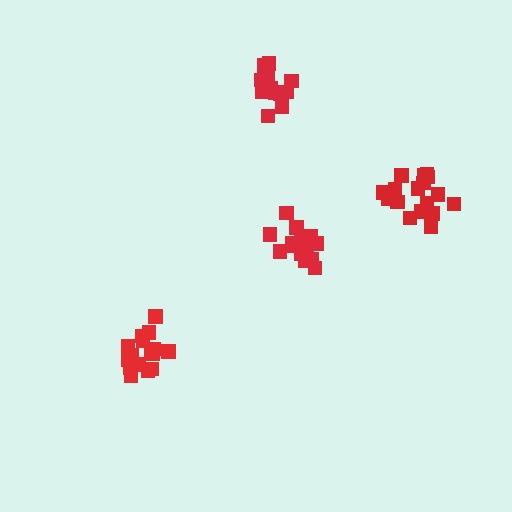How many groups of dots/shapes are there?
There are 4 groups.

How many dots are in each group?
Group 1: 14 dots, Group 2: 17 dots, Group 3: 18 dots, Group 4: 16 dots (65 total).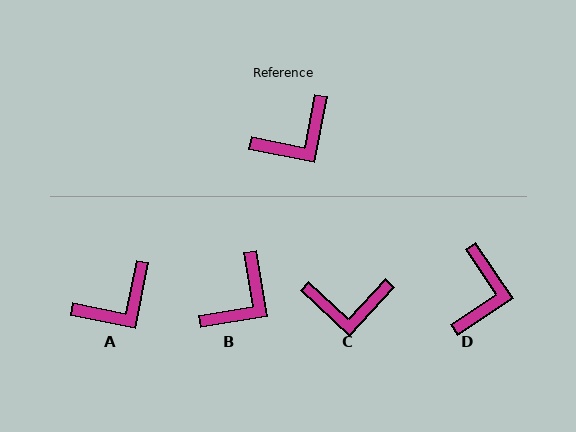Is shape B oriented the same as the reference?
No, it is off by about 21 degrees.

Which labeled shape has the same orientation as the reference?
A.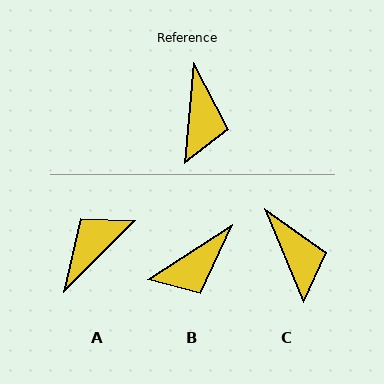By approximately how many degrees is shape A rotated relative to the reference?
Approximately 140 degrees counter-clockwise.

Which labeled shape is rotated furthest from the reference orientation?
A, about 140 degrees away.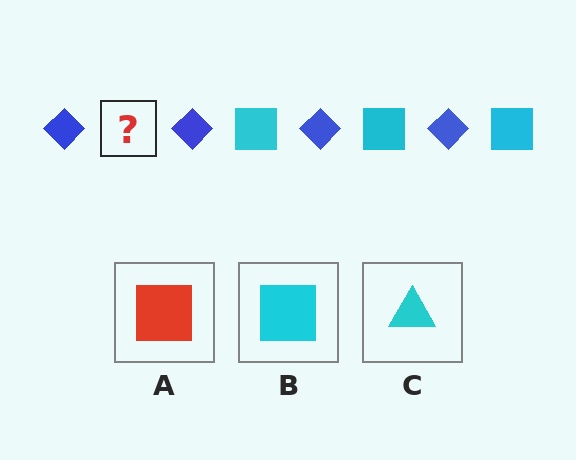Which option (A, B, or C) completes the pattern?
B.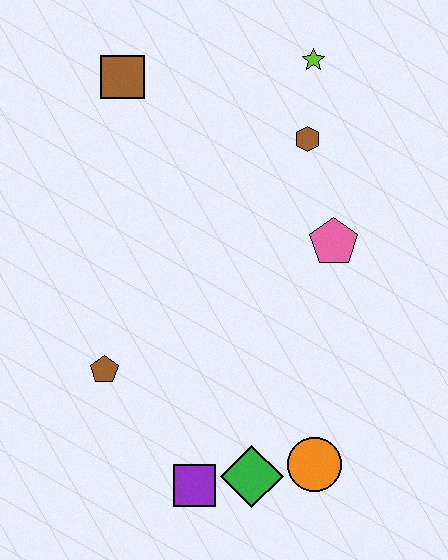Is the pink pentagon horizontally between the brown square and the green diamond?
No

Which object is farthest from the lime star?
The purple square is farthest from the lime star.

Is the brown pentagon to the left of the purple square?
Yes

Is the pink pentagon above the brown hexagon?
No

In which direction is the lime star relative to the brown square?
The lime star is to the right of the brown square.